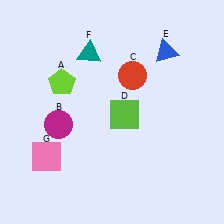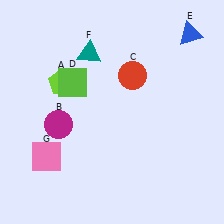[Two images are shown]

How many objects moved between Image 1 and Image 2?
2 objects moved between the two images.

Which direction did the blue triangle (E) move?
The blue triangle (E) moved right.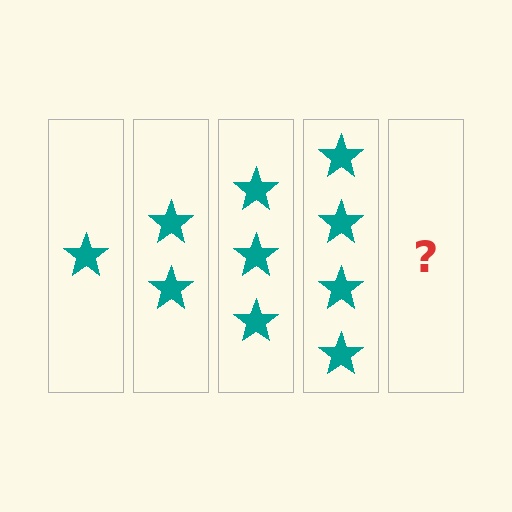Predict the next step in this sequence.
The next step is 5 stars.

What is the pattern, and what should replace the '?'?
The pattern is that each step adds one more star. The '?' should be 5 stars.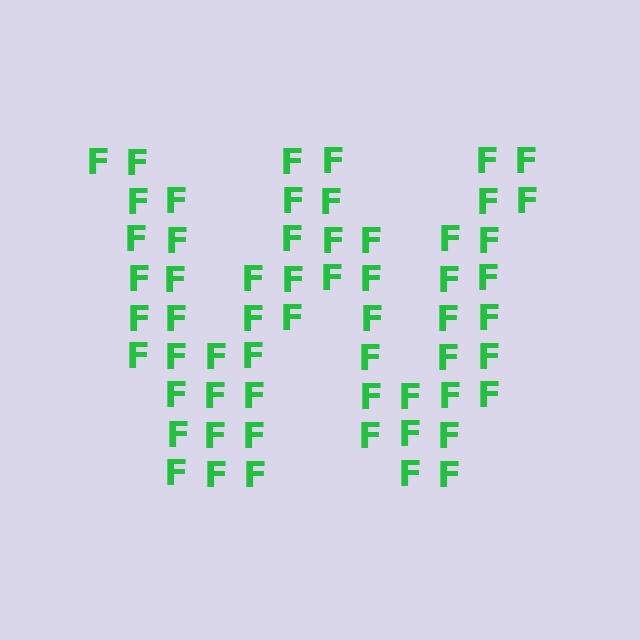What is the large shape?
The large shape is the letter W.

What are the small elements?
The small elements are letter F's.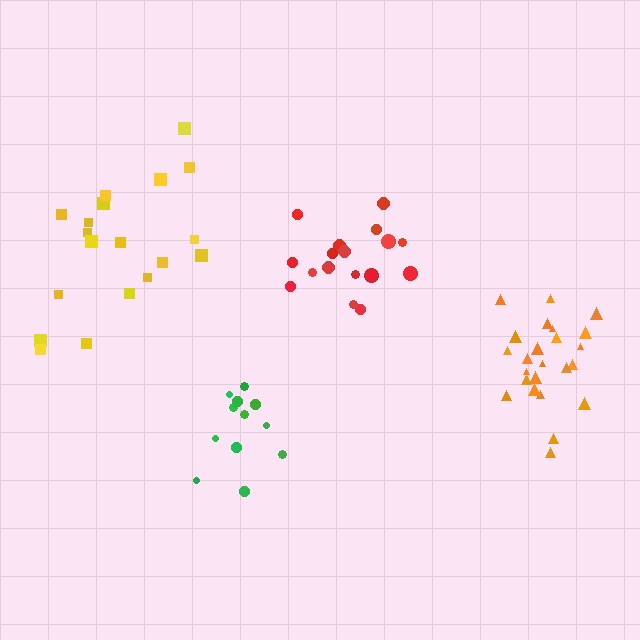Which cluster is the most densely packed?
Orange.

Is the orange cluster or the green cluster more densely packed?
Orange.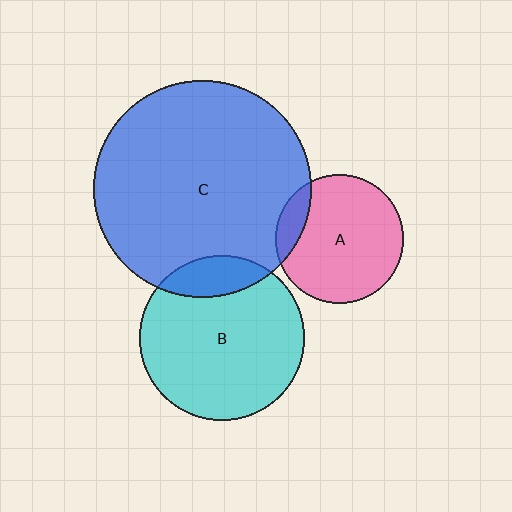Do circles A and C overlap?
Yes.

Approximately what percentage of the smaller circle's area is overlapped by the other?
Approximately 10%.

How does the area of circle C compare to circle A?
Approximately 2.9 times.